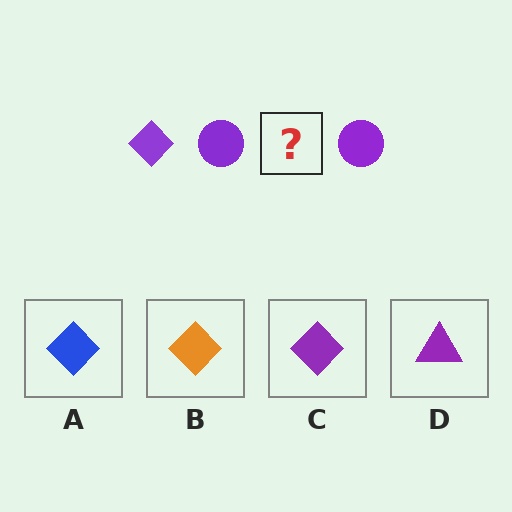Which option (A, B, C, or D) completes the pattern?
C.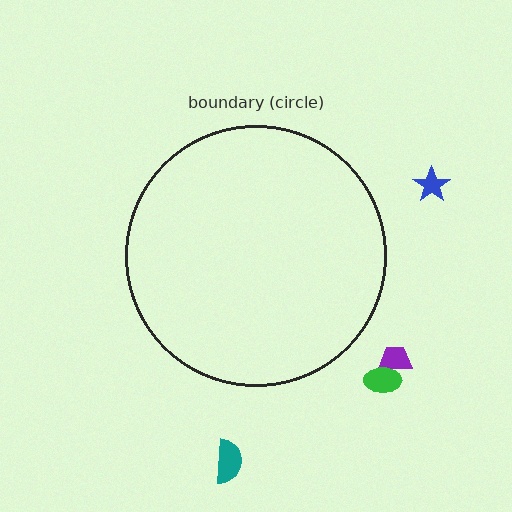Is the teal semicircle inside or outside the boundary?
Outside.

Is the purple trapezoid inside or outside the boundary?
Outside.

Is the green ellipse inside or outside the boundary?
Outside.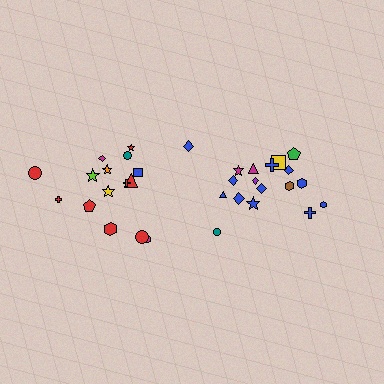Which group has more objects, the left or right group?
The right group.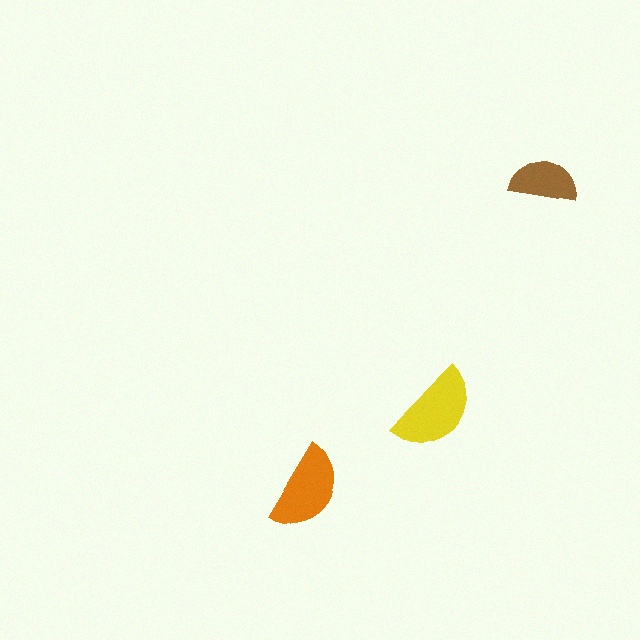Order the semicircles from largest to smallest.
the yellow one, the orange one, the brown one.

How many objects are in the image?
There are 3 objects in the image.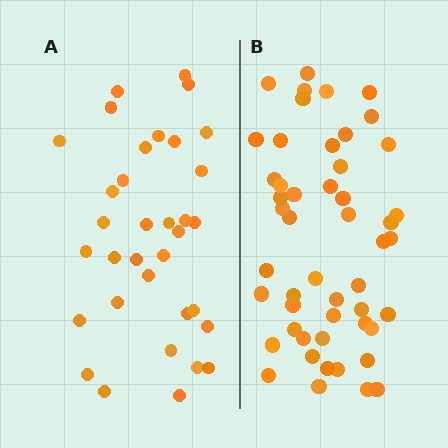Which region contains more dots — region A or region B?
Region B (the right region) has more dots.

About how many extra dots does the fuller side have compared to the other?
Region B has approximately 15 more dots than region A.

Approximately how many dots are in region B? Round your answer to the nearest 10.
About 50 dots.